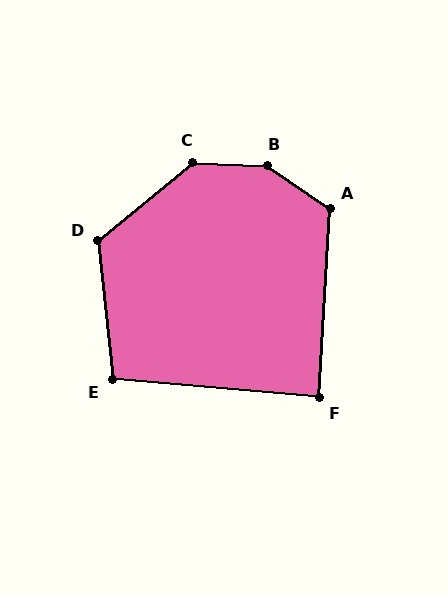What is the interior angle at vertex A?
Approximately 121 degrees (obtuse).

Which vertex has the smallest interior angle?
F, at approximately 88 degrees.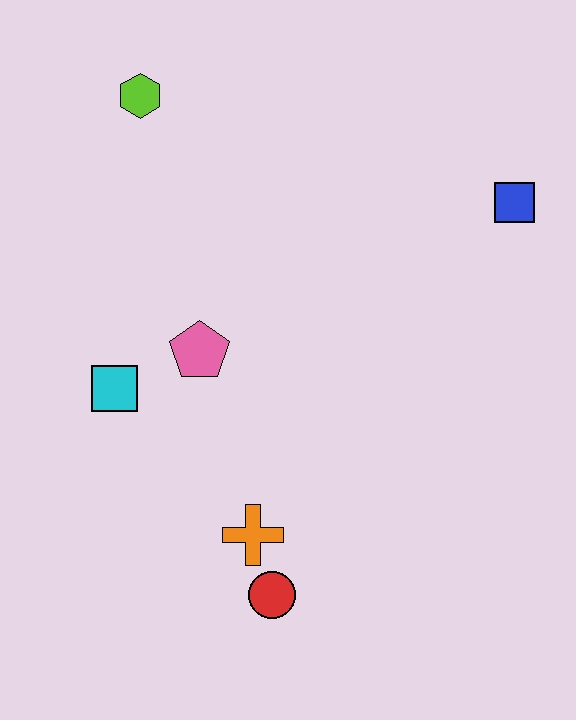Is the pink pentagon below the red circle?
No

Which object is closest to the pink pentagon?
The cyan square is closest to the pink pentagon.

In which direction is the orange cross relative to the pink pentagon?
The orange cross is below the pink pentagon.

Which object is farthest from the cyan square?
The blue square is farthest from the cyan square.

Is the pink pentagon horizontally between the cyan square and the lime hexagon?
No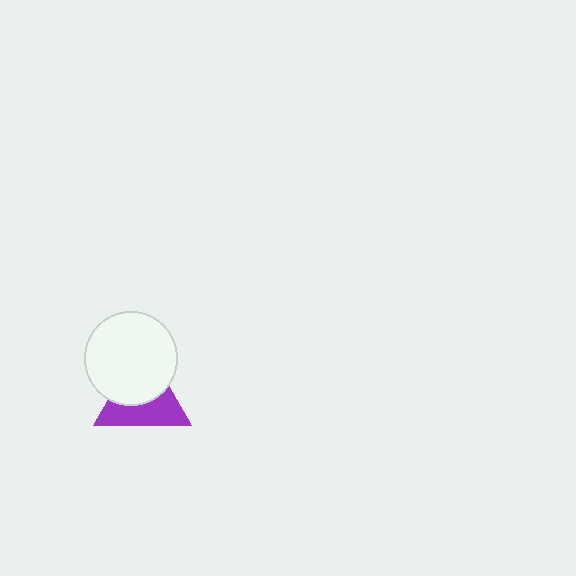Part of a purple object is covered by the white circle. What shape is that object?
It is a triangle.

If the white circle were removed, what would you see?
You would see the complete purple triangle.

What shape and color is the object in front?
The object in front is a white circle.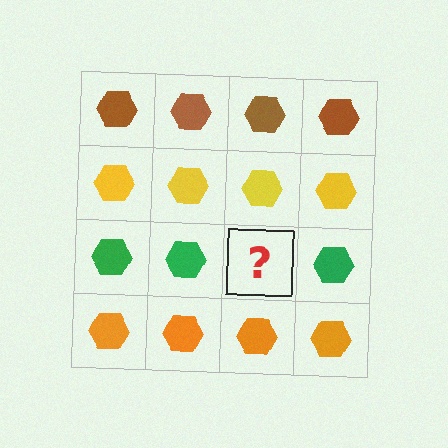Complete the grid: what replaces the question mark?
The question mark should be replaced with a green hexagon.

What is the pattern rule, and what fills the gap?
The rule is that each row has a consistent color. The gap should be filled with a green hexagon.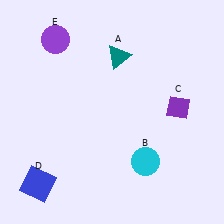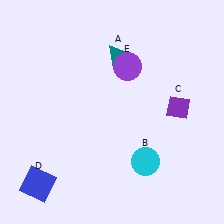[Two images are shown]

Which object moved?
The purple circle (E) moved right.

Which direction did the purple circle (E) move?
The purple circle (E) moved right.